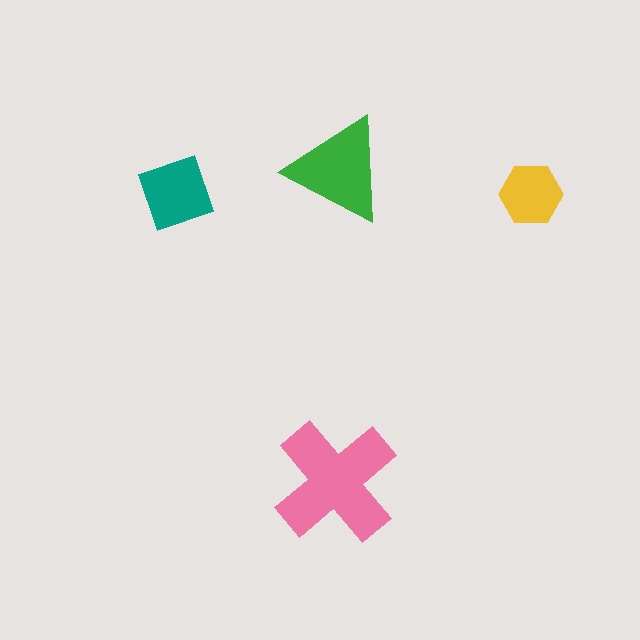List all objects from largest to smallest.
The pink cross, the green triangle, the teal square, the yellow hexagon.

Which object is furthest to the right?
The yellow hexagon is rightmost.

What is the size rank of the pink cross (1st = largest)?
1st.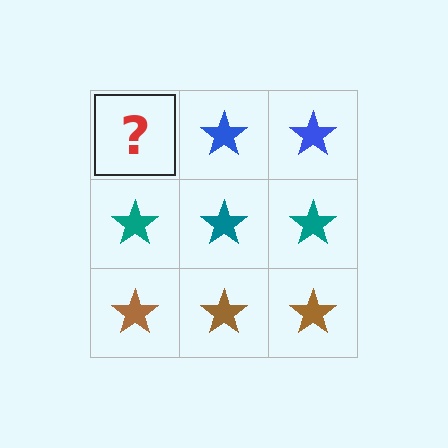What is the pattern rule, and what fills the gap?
The rule is that each row has a consistent color. The gap should be filled with a blue star.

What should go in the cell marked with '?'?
The missing cell should contain a blue star.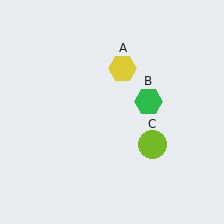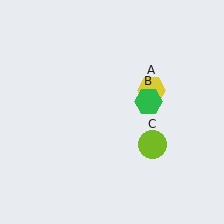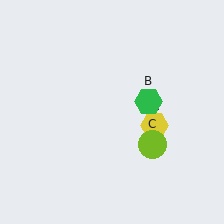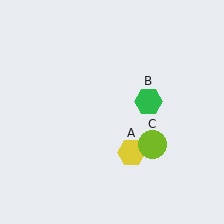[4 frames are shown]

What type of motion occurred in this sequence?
The yellow hexagon (object A) rotated clockwise around the center of the scene.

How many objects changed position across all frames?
1 object changed position: yellow hexagon (object A).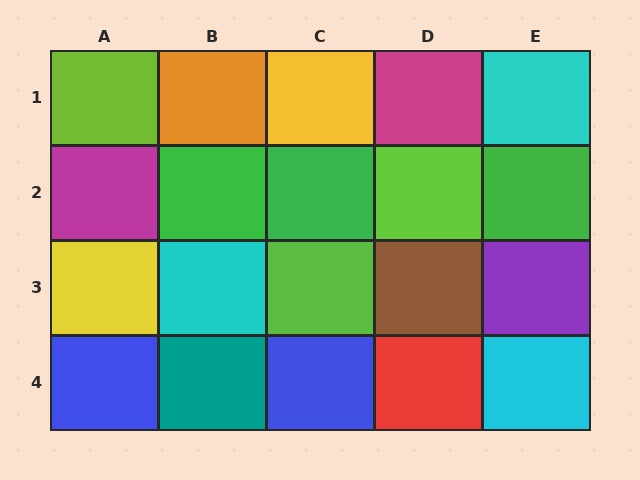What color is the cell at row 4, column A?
Blue.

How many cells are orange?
1 cell is orange.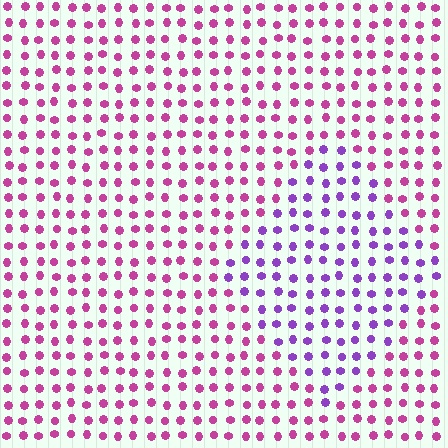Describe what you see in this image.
The image is filled with small magenta elements in a uniform arrangement. A diamond-shaped region is visible where the elements are tinted to a slightly different hue, forming a subtle color boundary.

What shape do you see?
I see a diamond.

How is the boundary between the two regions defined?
The boundary is defined purely by a slight shift in hue (about 42 degrees). Spacing, size, and orientation are identical on both sides.